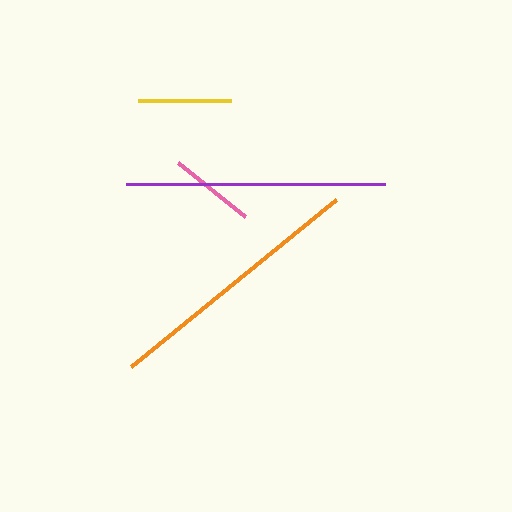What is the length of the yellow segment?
The yellow segment is approximately 94 pixels long.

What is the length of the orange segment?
The orange segment is approximately 264 pixels long.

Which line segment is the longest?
The orange line is the longest at approximately 264 pixels.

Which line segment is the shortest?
The pink line is the shortest at approximately 86 pixels.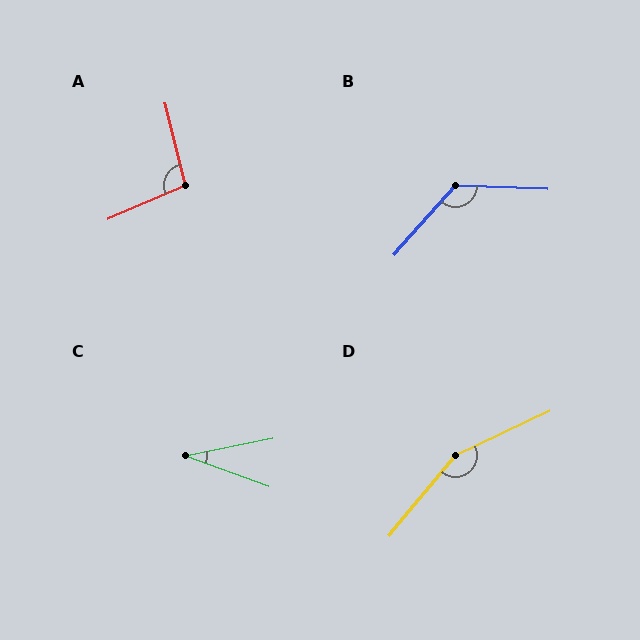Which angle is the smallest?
C, at approximately 32 degrees.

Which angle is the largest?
D, at approximately 155 degrees.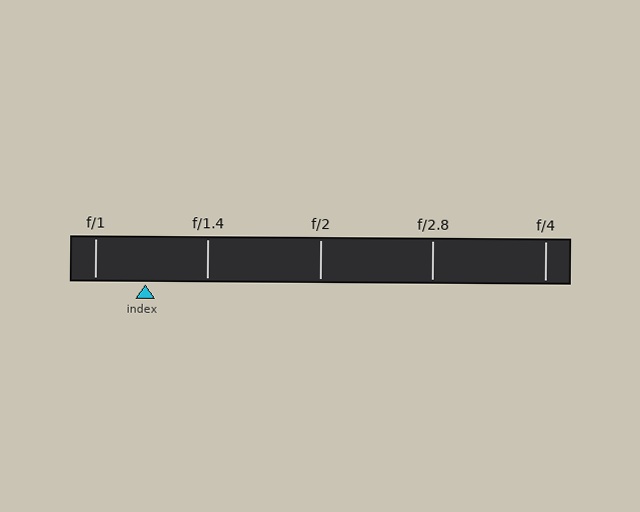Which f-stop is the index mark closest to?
The index mark is closest to f/1.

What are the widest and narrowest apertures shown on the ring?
The widest aperture shown is f/1 and the narrowest is f/4.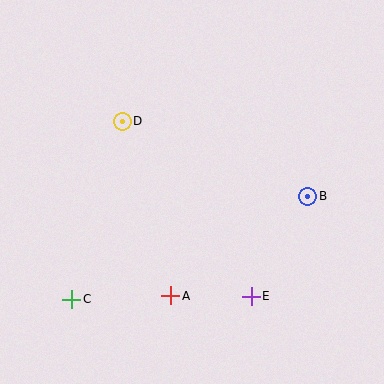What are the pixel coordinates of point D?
Point D is at (122, 121).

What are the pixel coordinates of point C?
Point C is at (72, 299).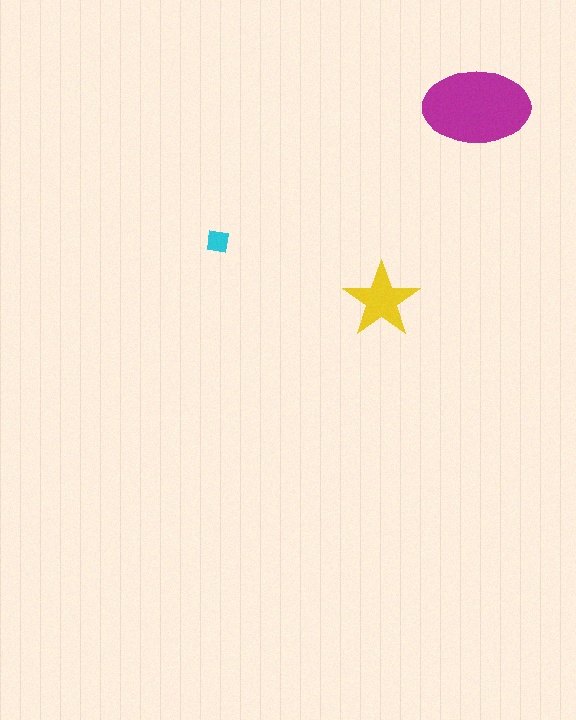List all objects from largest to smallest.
The magenta ellipse, the yellow star, the cyan square.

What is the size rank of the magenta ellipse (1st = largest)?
1st.